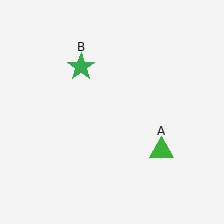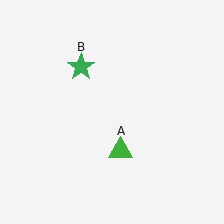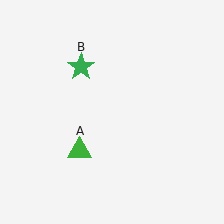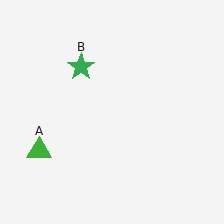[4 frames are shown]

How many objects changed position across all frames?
1 object changed position: green triangle (object A).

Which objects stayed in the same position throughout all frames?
Green star (object B) remained stationary.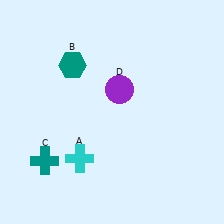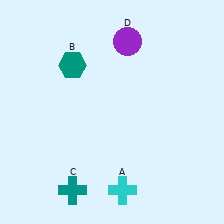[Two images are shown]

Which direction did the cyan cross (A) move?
The cyan cross (A) moved right.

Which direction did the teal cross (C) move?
The teal cross (C) moved down.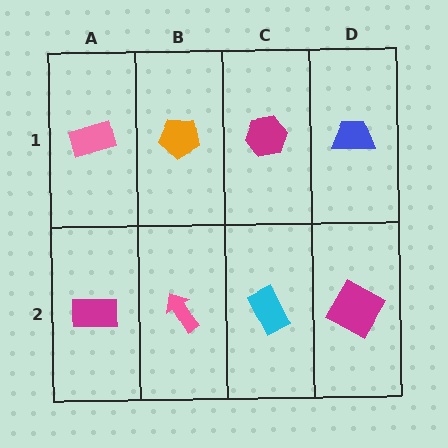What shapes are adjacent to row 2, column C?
A magenta hexagon (row 1, column C), a pink arrow (row 2, column B), a magenta square (row 2, column D).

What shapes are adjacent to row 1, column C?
A cyan rectangle (row 2, column C), an orange pentagon (row 1, column B), a blue trapezoid (row 1, column D).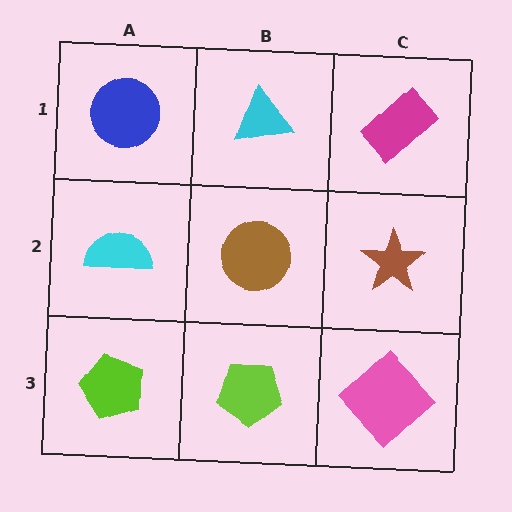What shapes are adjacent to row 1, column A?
A cyan semicircle (row 2, column A), a cyan triangle (row 1, column B).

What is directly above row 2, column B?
A cyan triangle.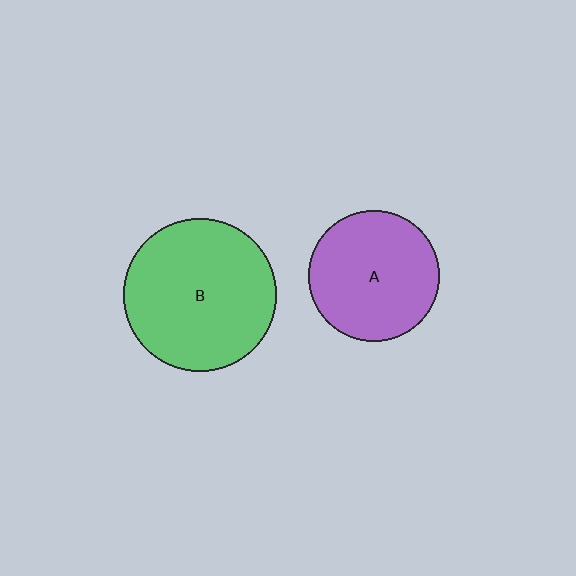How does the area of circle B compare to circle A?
Approximately 1.4 times.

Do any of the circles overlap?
No, none of the circles overlap.